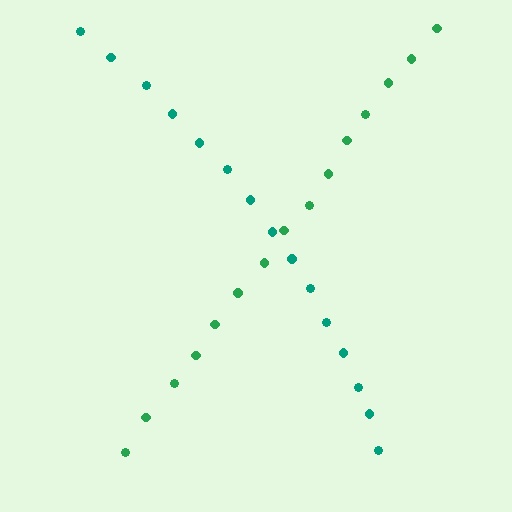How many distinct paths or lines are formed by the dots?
There are 2 distinct paths.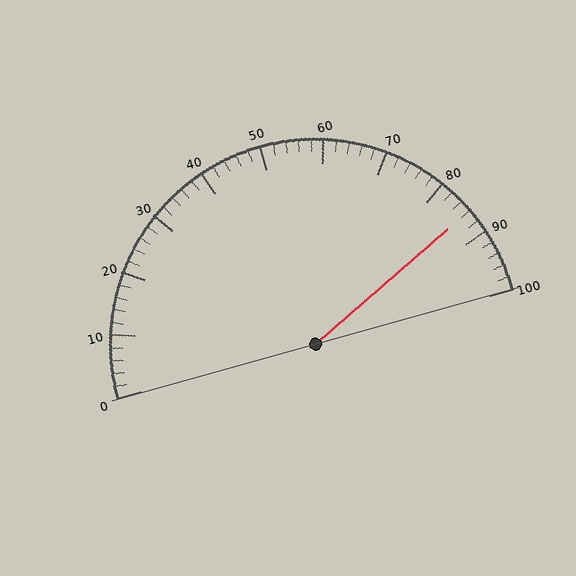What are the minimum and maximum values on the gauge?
The gauge ranges from 0 to 100.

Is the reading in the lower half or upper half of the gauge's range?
The reading is in the upper half of the range (0 to 100).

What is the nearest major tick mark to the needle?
The nearest major tick mark is 90.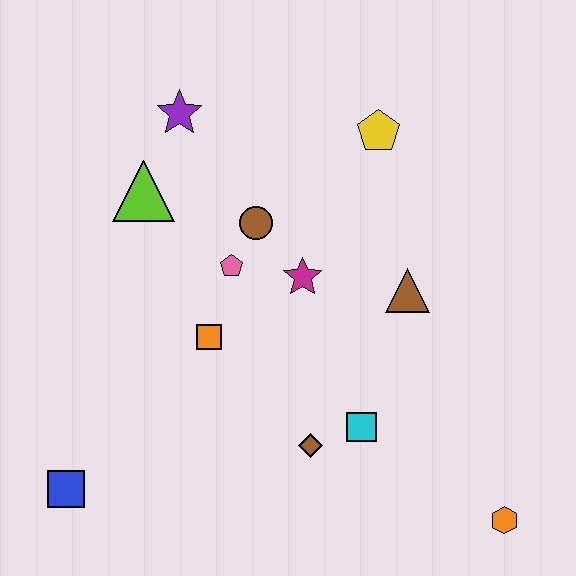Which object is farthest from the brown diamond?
The purple star is farthest from the brown diamond.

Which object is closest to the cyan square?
The brown diamond is closest to the cyan square.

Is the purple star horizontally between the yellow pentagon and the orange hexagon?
No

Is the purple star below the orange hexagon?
No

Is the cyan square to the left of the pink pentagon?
No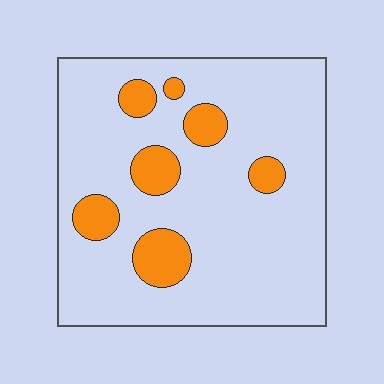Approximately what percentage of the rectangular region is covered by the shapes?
Approximately 15%.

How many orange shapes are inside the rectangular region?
7.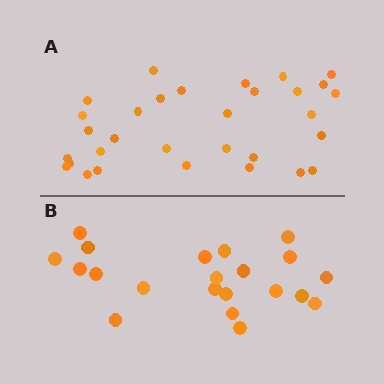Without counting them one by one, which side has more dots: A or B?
Region A (the top region) has more dots.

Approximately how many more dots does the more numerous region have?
Region A has roughly 10 or so more dots than region B.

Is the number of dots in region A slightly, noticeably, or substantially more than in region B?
Region A has substantially more. The ratio is roughly 1.5 to 1.